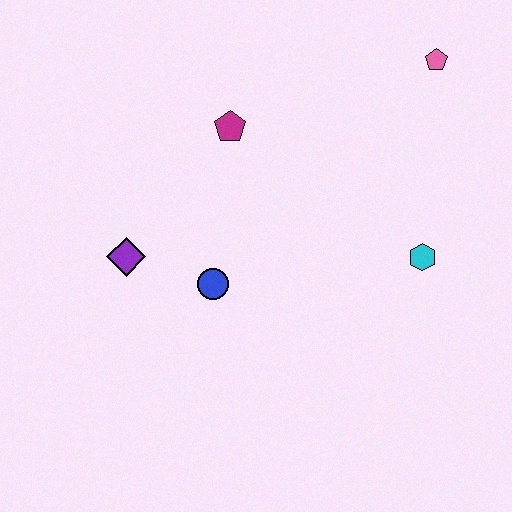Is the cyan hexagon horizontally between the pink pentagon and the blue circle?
Yes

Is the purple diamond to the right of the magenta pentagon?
No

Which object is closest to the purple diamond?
The blue circle is closest to the purple diamond.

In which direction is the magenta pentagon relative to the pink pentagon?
The magenta pentagon is to the left of the pink pentagon.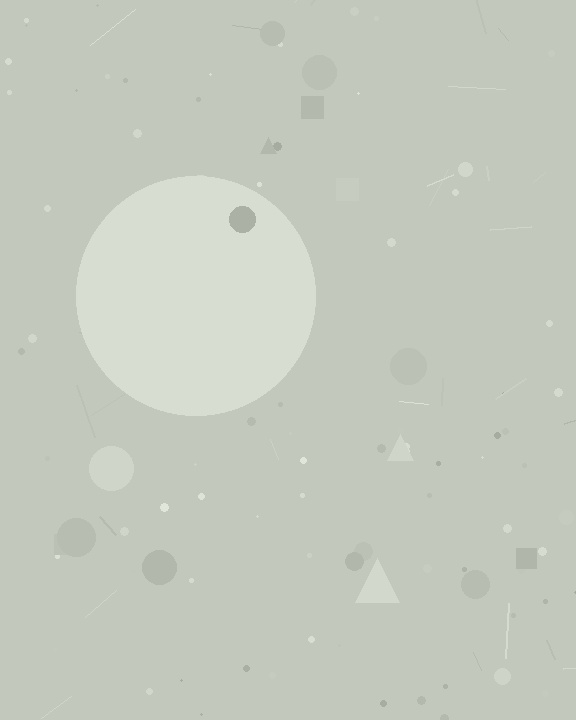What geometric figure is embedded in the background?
A circle is embedded in the background.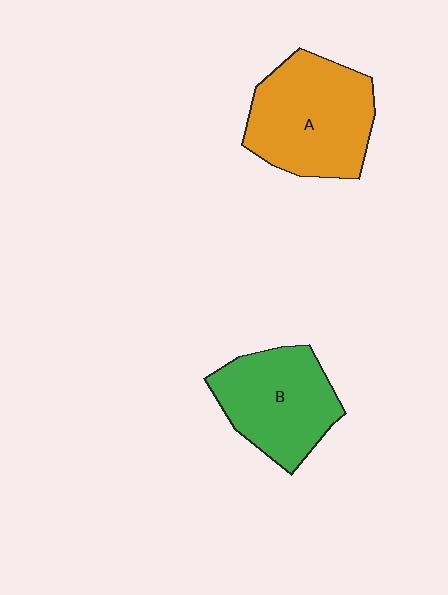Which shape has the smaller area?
Shape B (green).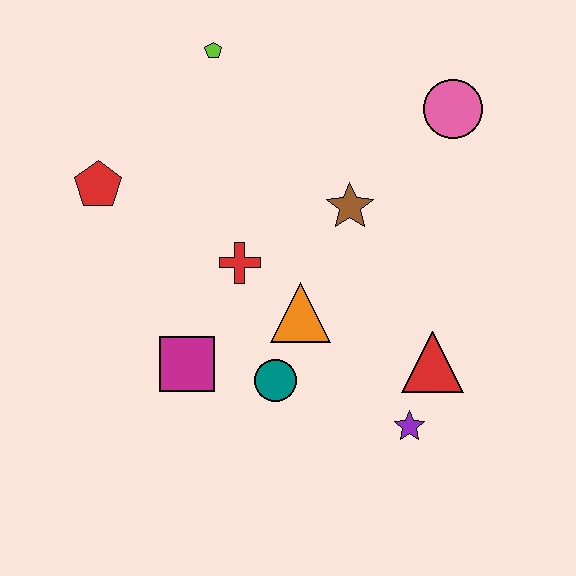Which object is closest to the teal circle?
The orange triangle is closest to the teal circle.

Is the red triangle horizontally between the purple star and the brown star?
No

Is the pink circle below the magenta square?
No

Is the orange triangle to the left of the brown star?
Yes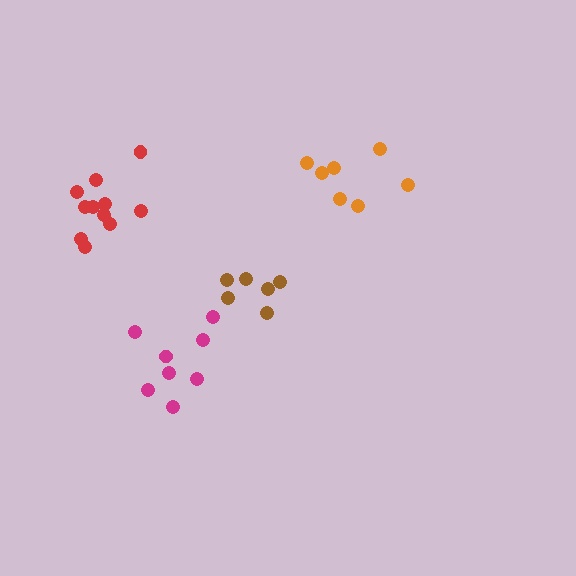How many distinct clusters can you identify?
There are 4 distinct clusters.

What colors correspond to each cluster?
The clusters are colored: orange, brown, magenta, red.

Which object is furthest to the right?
The orange cluster is rightmost.